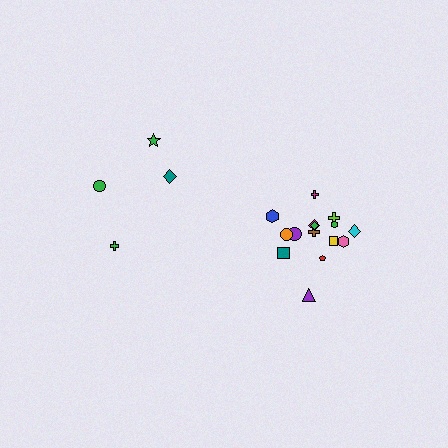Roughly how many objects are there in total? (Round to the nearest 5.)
Roughly 20 objects in total.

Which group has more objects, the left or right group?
The right group.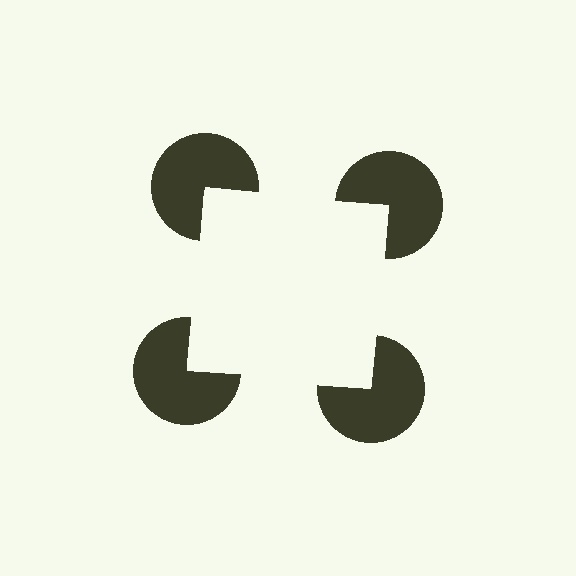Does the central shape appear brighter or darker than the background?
It typically appears slightly brighter than the background, even though no actual brightness change is drawn.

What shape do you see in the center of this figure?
An illusory square — its edges are inferred from the aligned wedge cuts in the pac-man discs, not physically drawn.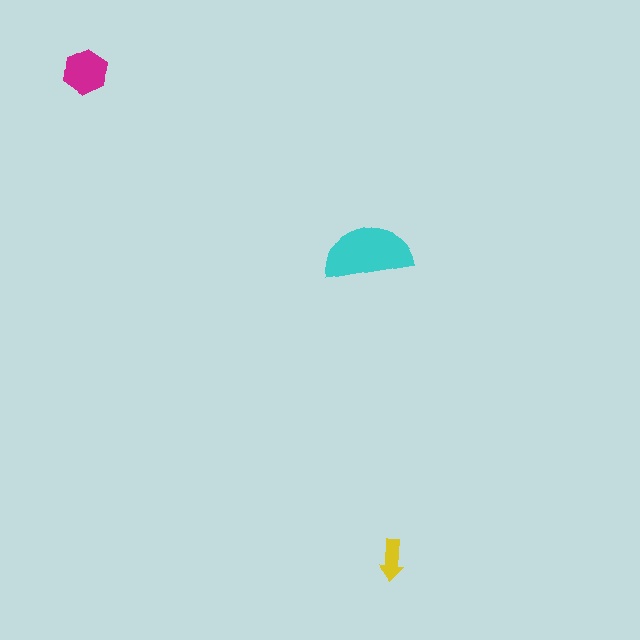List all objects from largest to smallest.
The cyan semicircle, the magenta hexagon, the yellow arrow.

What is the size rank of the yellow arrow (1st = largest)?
3rd.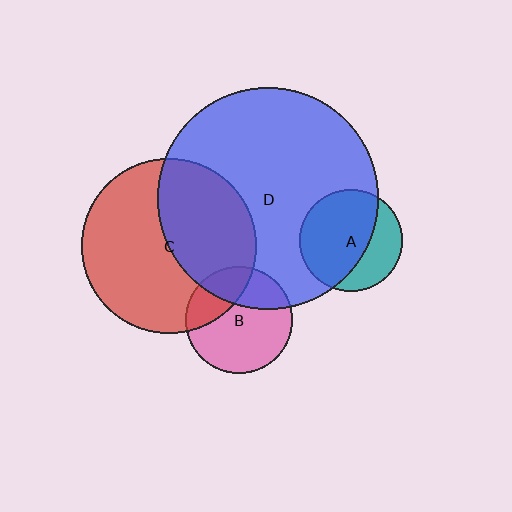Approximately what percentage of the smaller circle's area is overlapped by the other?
Approximately 40%.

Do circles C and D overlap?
Yes.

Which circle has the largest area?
Circle D (blue).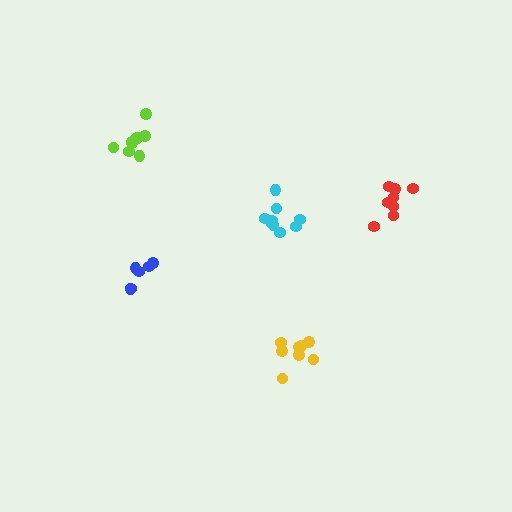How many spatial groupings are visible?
There are 5 spatial groupings.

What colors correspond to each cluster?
The clusters are colored: yellow, cyan, blue, lime, red.